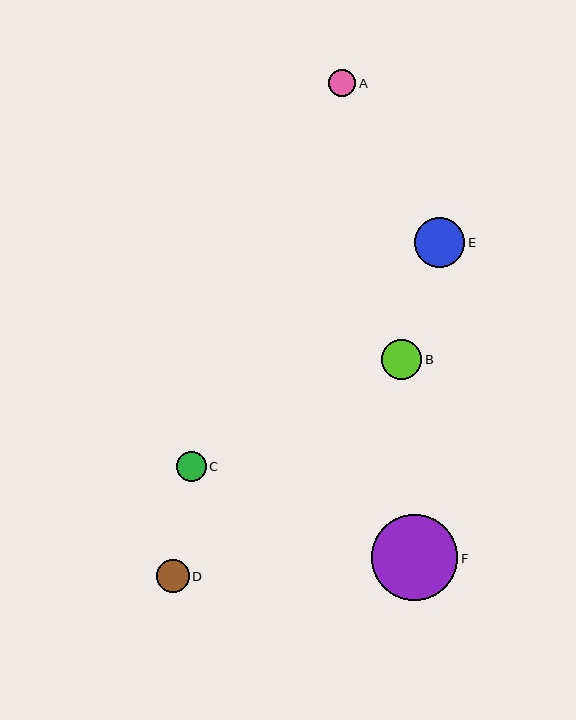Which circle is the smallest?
Circle A is the smallest with a size of approximately 28 pixels.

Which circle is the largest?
Circle F is the largest with a size of approximately 86 pixels.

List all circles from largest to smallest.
From largest to smallest: F, E, B, D, C, A.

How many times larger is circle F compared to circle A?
Circle F is approximately 3.1 times the size of circle A.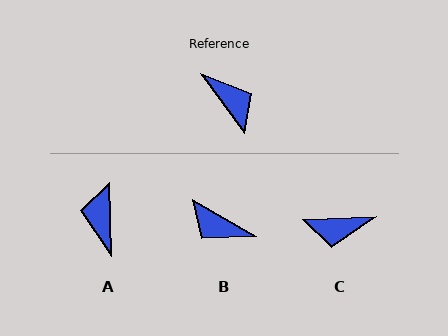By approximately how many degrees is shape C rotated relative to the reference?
Approximately 124 degrees clockwise.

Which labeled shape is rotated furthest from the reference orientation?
B, about 157 degrees away.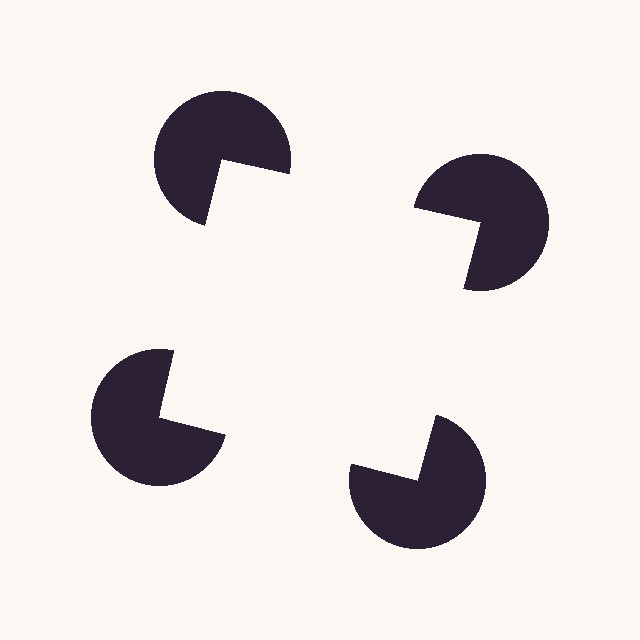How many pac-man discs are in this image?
There are 4 — one at each vertex of the illusory square.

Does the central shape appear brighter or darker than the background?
It typically appears slightly brighter than the background, even though no actual brightness change is drawn.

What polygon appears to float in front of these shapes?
An illusory square — its edges are inferred from the aligned wedge cuts in the pac-man discs, not physically drawn.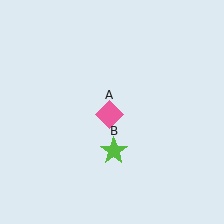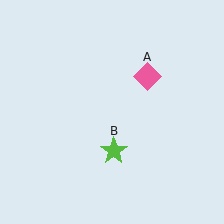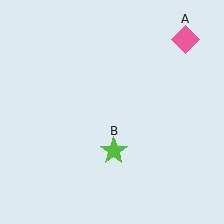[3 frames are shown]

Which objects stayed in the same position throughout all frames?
Lime star (object B) remained stationary.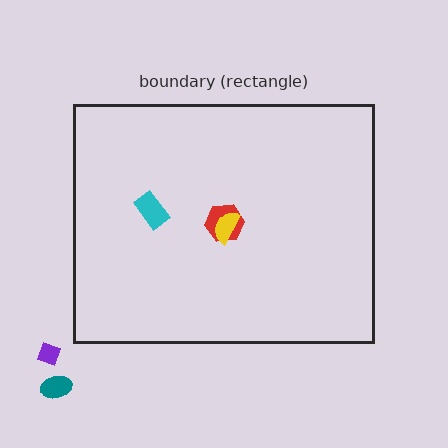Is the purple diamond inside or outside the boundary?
Outside.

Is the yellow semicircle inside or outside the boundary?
Inside.